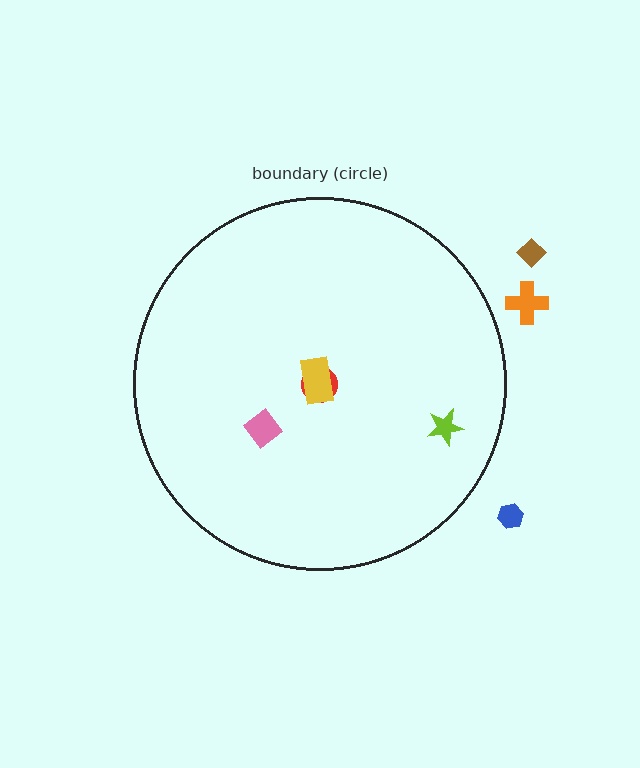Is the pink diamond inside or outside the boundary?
Inside.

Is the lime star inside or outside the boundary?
Inside.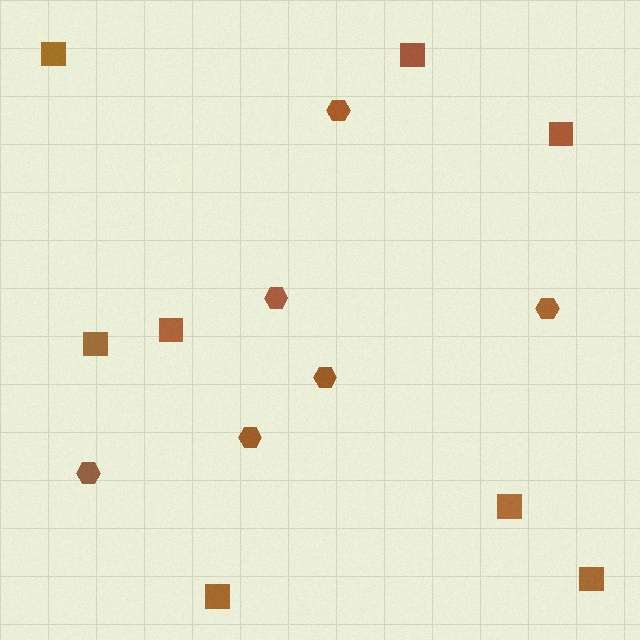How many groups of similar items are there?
There are 2 groups: one group of hexagons (6) and one group of squares (8).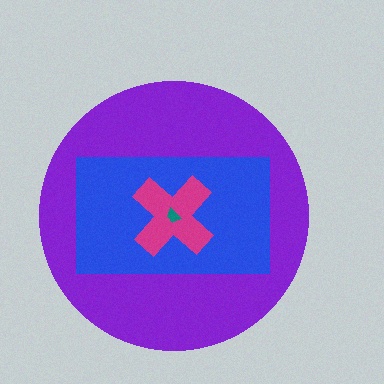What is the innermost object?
The teal trapezoid.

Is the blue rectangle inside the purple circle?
Yes.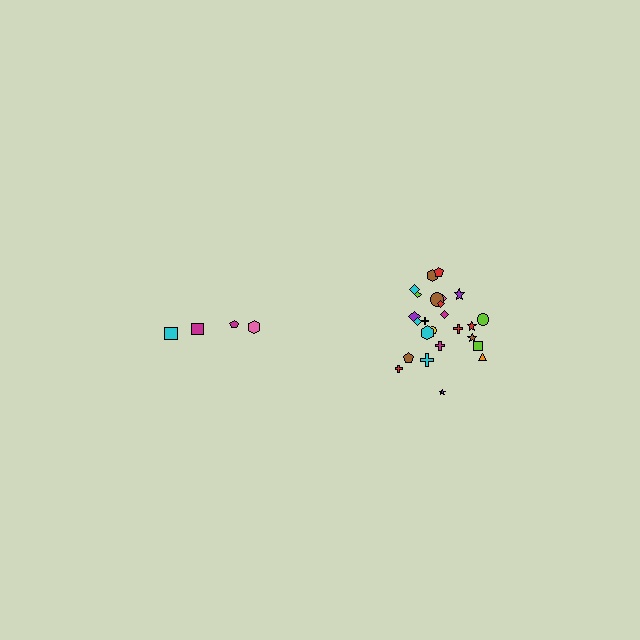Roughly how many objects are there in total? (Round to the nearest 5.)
Roughly 30 objects in total.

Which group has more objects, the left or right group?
The right group.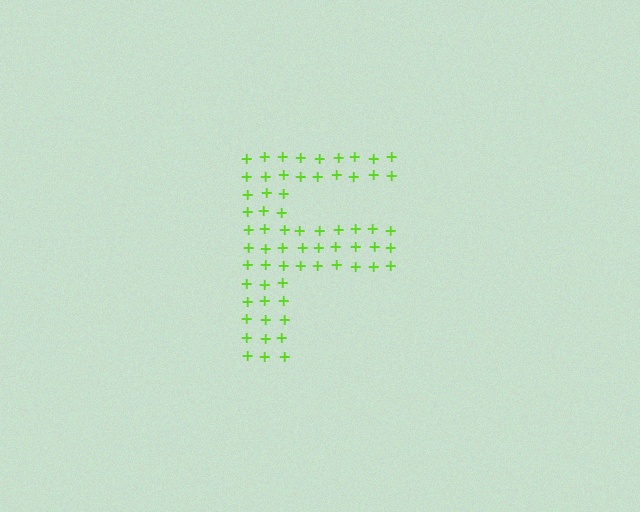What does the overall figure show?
The overall figure shows the letter F.